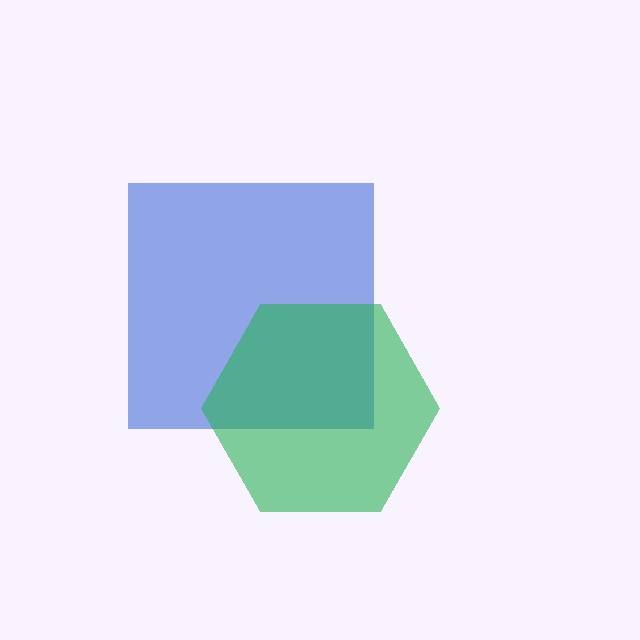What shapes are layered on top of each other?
The layered shapes are: a blue square, a green hexagon.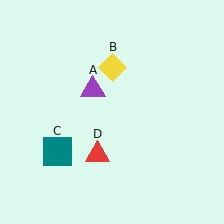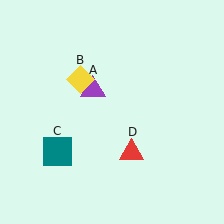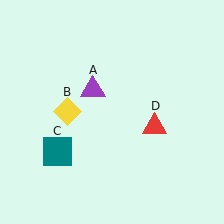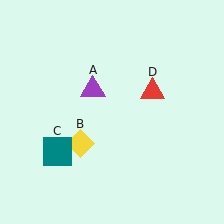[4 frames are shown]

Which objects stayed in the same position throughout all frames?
Purple triangle (object A) and teal square (object C) remained stationary.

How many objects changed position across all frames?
2 objects changed position: yellow diamond (object B), red triangle (object D).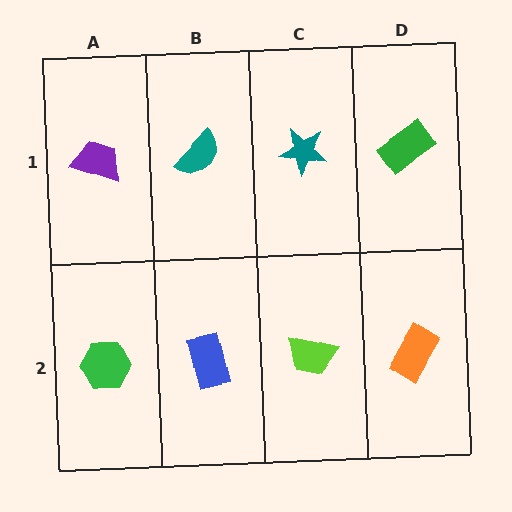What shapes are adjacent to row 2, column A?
A purple trapezoid (row 1, column A), a blue rectangle (row 2, column B).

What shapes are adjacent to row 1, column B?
A blue rectangle (row 2, column B), a purple trapezoid (row 1, column A), a teal star (row 1, column C).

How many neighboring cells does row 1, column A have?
2.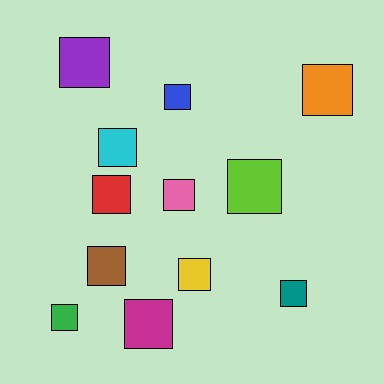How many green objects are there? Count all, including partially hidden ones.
There is 1 green object.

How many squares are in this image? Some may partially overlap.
There are 12 squares.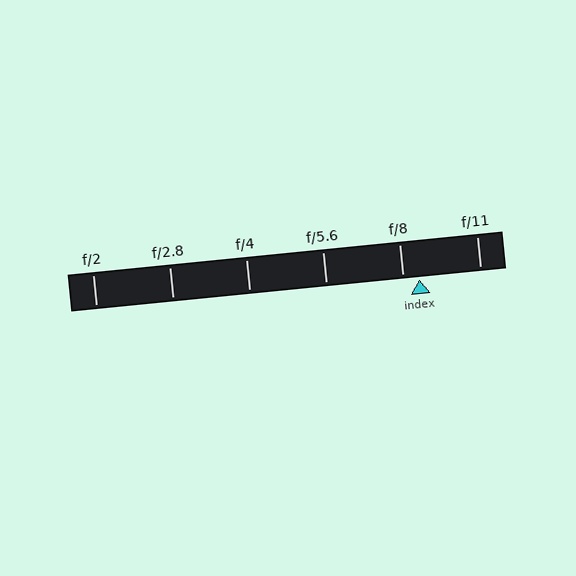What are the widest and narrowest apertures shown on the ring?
The widest aperture shown is f/2 and the narrowest is f/11.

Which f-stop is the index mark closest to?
The index mark is closest to f/8.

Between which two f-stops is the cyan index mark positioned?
The index mark is between f/8 and f/11.